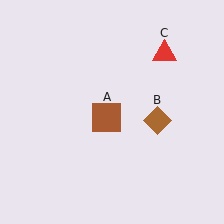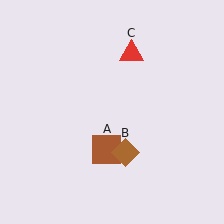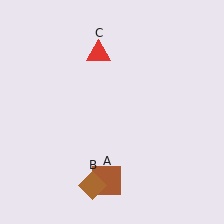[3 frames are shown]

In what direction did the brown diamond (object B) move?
The brown diamond (object B) moved down and to the left.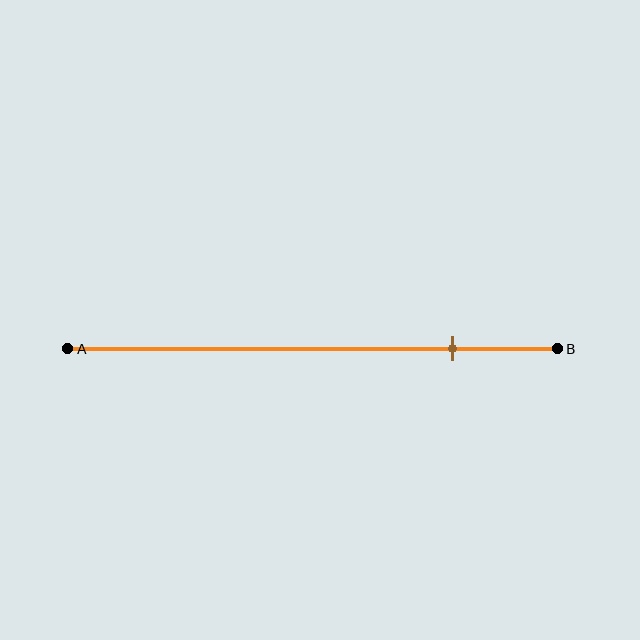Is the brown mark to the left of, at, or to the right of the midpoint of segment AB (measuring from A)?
The brown mark is to the right of the midpoint of segment AB.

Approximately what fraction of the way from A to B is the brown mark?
The brown mark is approximately 80% of the way from A to B.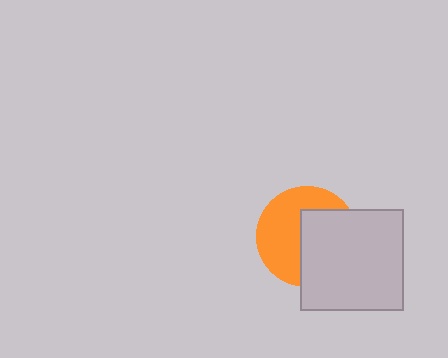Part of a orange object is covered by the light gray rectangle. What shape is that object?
It is a circle.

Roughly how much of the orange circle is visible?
About half of it is visible (roughly 52%).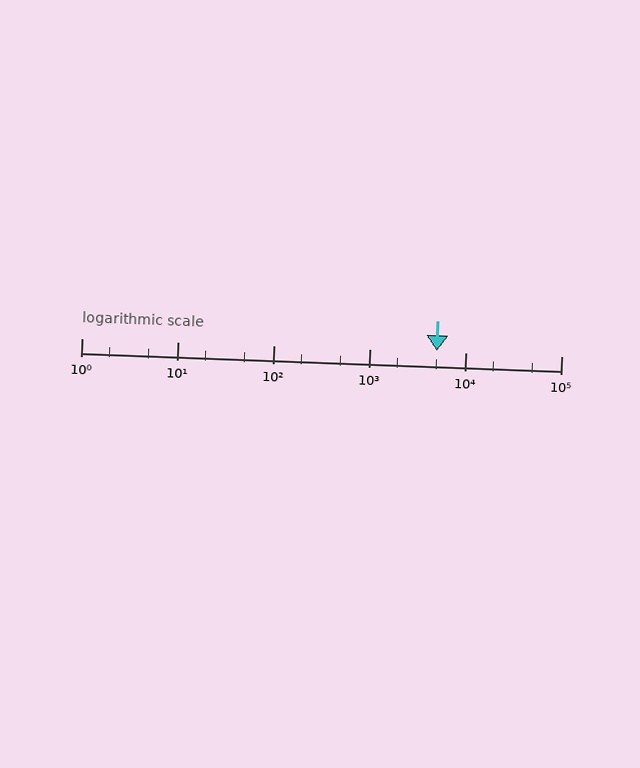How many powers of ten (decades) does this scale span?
The scale spans 5 decades, from 1 to 100000.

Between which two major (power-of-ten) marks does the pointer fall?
The pointer is between 1000 and 10000.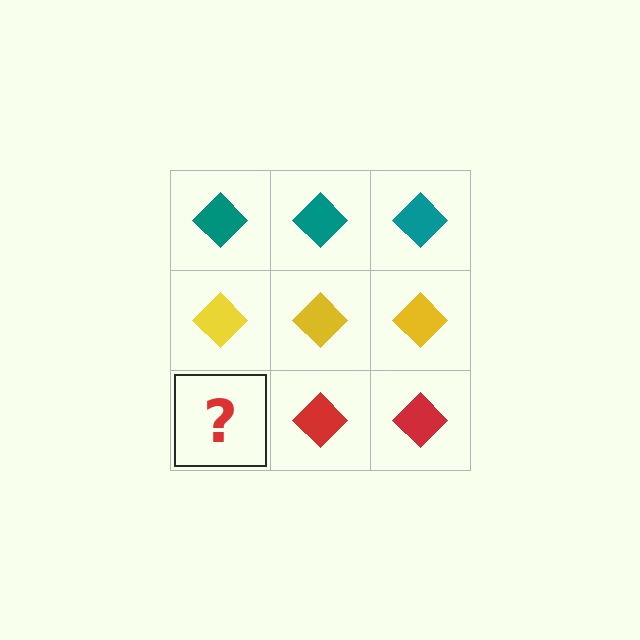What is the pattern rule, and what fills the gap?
The rule is that each row has a consistent color. The gap should be filled with a red diamond.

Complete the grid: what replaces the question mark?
The question mark should be replaced with a red diamond.